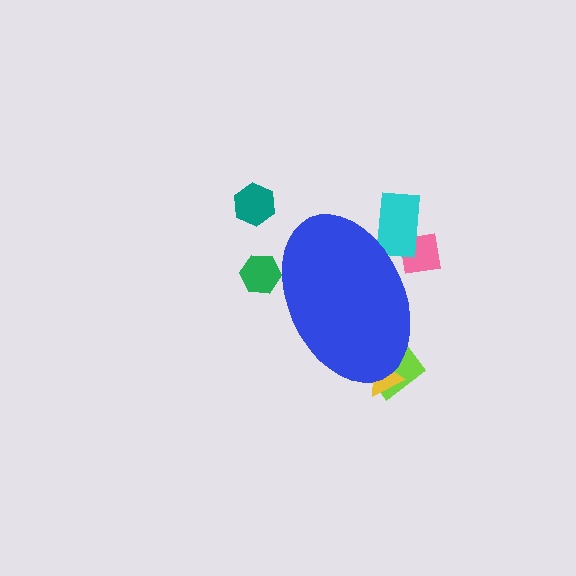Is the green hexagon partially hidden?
Yes, the green hexagon is partially hidden behind the blue ellipse.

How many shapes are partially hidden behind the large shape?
5 shapes are partially hidden.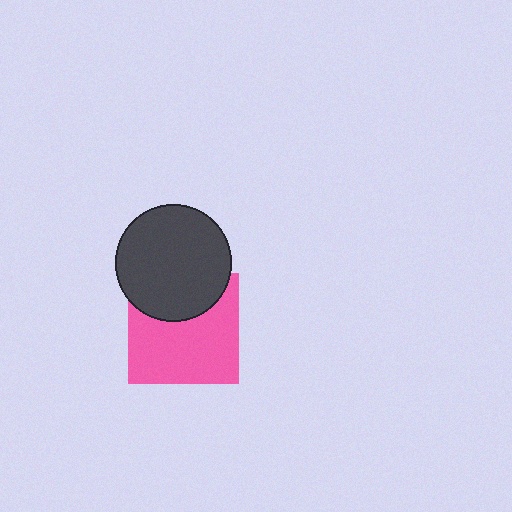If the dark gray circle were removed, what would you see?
You would see the complete pink square.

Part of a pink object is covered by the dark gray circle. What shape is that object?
It is a square.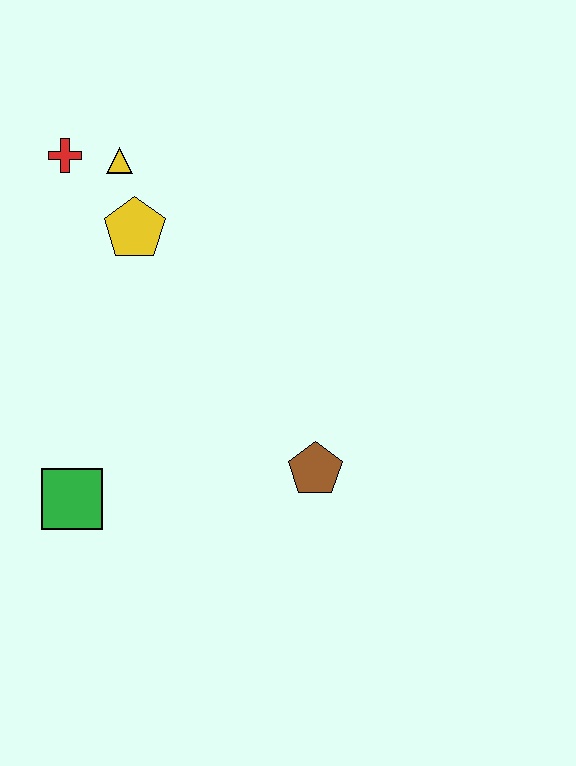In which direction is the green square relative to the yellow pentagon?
The green square is below the yellow pentagon.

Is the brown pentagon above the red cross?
No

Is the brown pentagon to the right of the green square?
Yes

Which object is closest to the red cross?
The yellow triangle is closest to the red cross.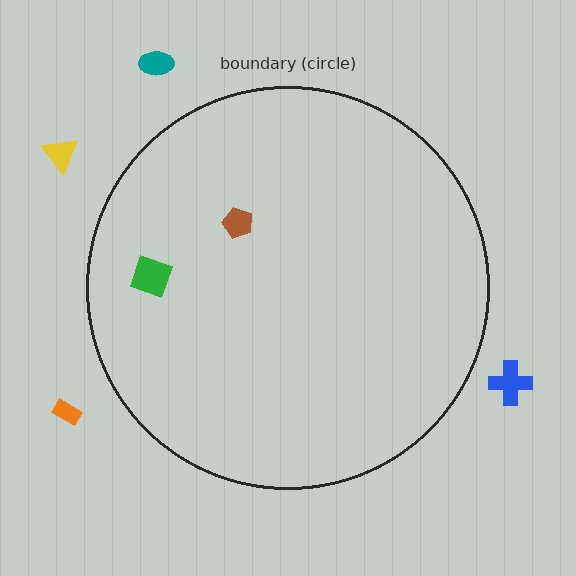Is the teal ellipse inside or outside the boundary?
Outside.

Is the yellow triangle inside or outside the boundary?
Outside.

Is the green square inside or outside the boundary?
Inside.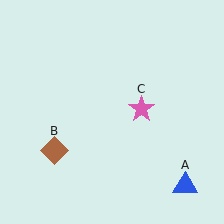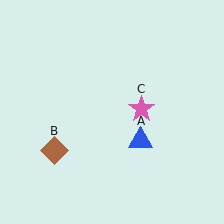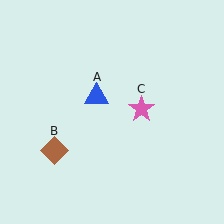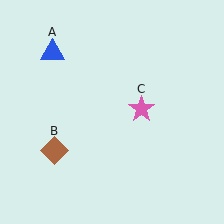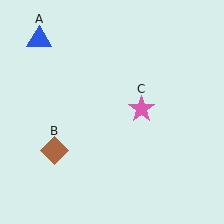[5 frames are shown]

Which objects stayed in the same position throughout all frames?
Brown diamond (object B) and pink star (object C) remained stationary.